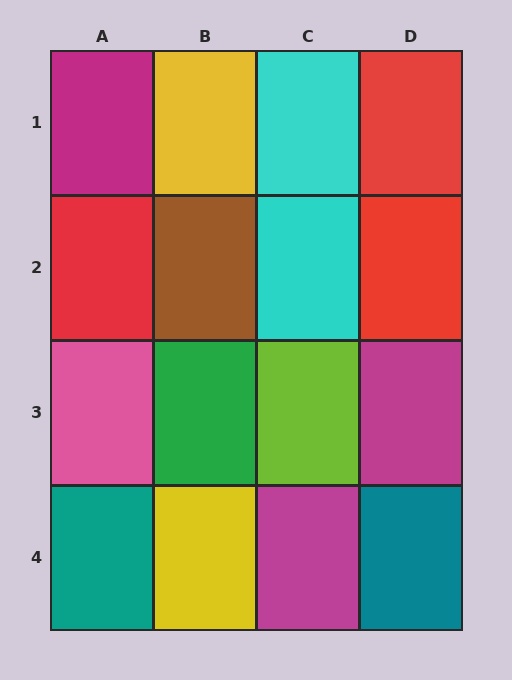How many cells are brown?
1 cell is brown.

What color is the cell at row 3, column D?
Magenta.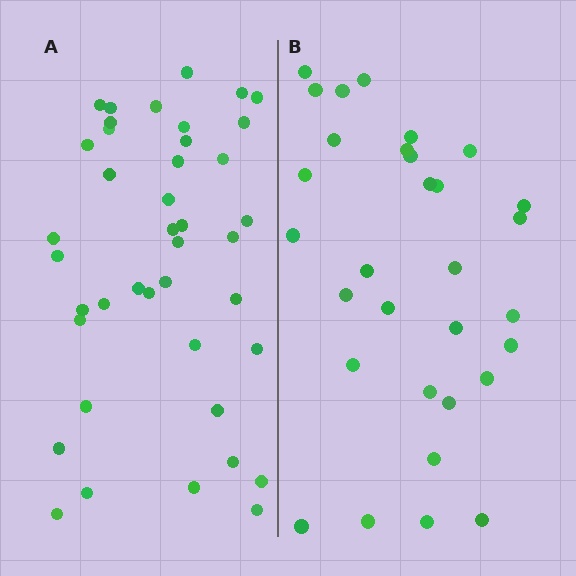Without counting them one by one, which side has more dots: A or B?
Region A (the left region) has more dots.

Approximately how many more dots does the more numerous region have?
Region A has roughly 10 or so more dots than region B.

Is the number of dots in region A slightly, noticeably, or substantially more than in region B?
Region A has noticeably more, but not dramatically so. The ratio is roughly 1.3 to 1.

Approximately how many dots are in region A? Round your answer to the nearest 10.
About 40 dots. (The exact count is 41, which rounds to 40.)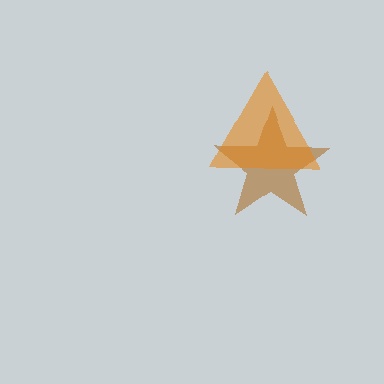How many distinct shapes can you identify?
There are 2 distinct shapes: a brown star, an orange triangle.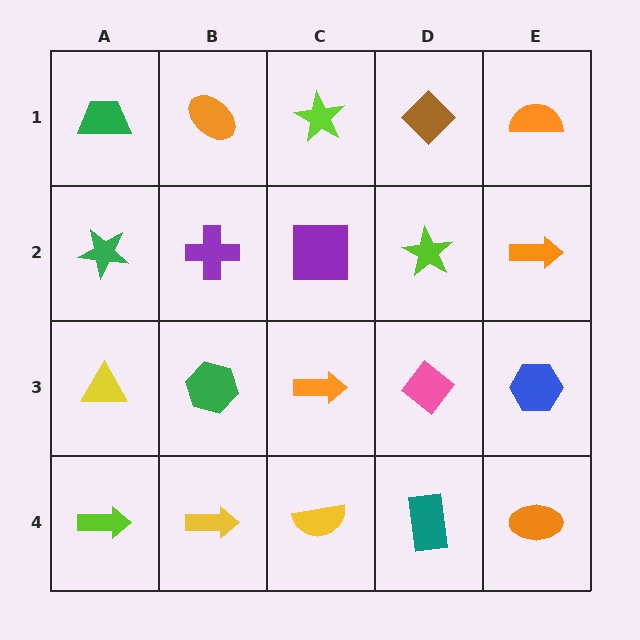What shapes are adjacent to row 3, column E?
An orange arrow (row 2, column E), an orange ellipse (row 4, column E), a pink diamond (row 3, column D).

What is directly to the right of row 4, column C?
A teal rectangle.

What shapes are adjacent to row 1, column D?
A lime star (row 2, column D), a lime star (row 1, column C), an orange semicircle (row 1, column E).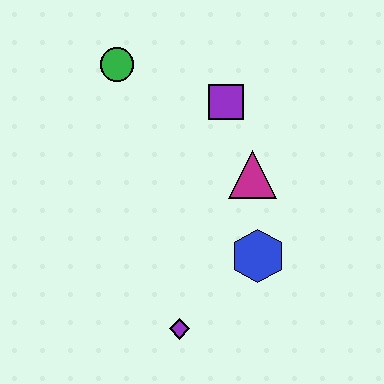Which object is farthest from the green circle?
The purple diamond is farthest from the green circle.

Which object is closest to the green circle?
The purple square is closest to the green circle.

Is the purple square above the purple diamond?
Yes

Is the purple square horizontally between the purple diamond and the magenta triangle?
Yes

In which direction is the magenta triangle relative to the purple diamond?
The magenta triangle is above the purple diamond.